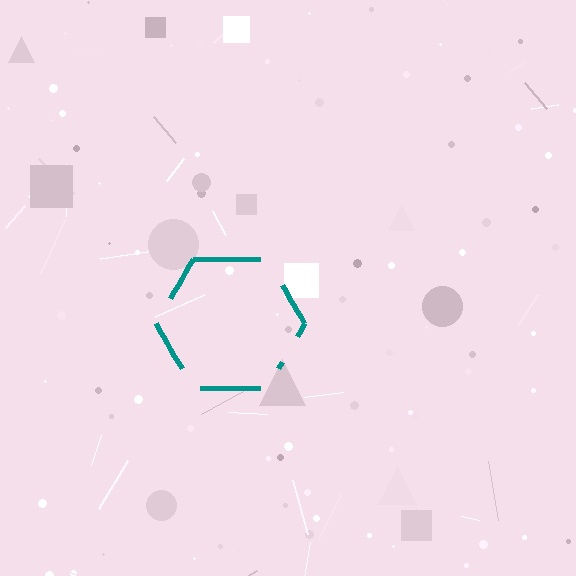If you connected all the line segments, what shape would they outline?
They would outline a hexagon.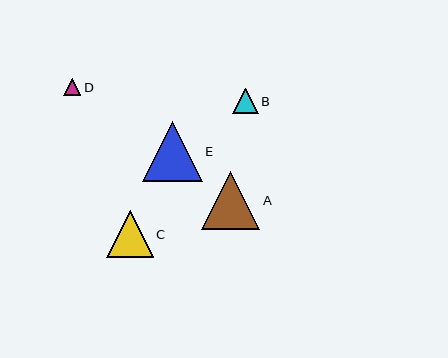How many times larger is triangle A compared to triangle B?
Triangle A is approximately 2.3 times the size of triangle B.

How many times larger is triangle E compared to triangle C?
Triangle E is approximately 1.3 times the size of triangle C.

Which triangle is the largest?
Triangle E is the largest with a size of approximately 60 pixels.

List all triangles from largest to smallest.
From largest to smallest: E, A, C, B, D.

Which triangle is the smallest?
Triangle D is the smallest with a size of approximately 17 pixels.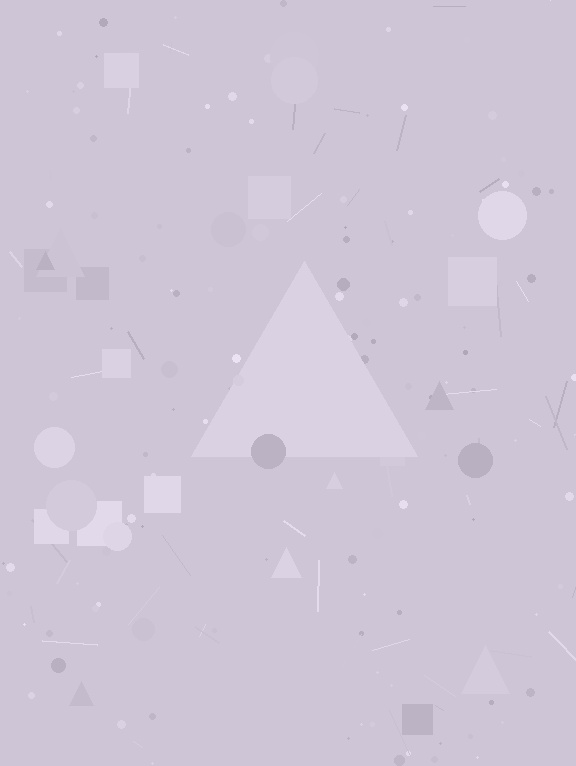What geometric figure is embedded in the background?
A triangle is embedded in the background.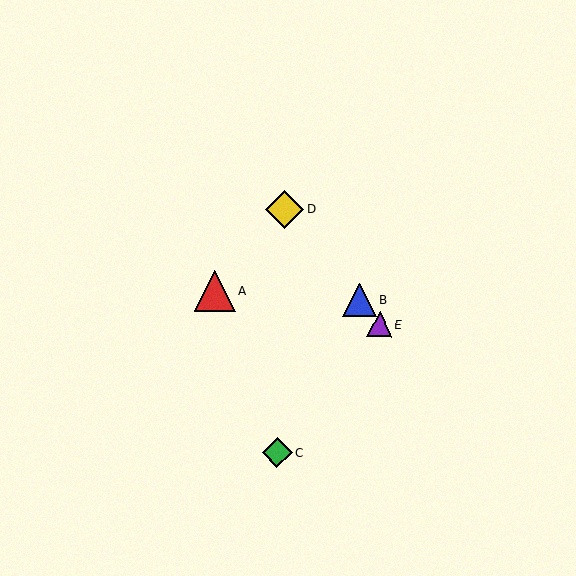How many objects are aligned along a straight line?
3 objects (B, D, E) are aligned along a straight line.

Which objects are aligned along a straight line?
Objects B, D, E are aligned along a straight line.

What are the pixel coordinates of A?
Object A is at (215, 291).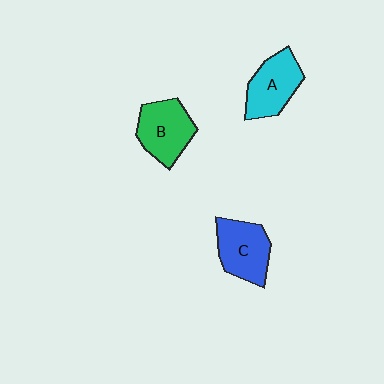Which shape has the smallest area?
Shape A (cyan).